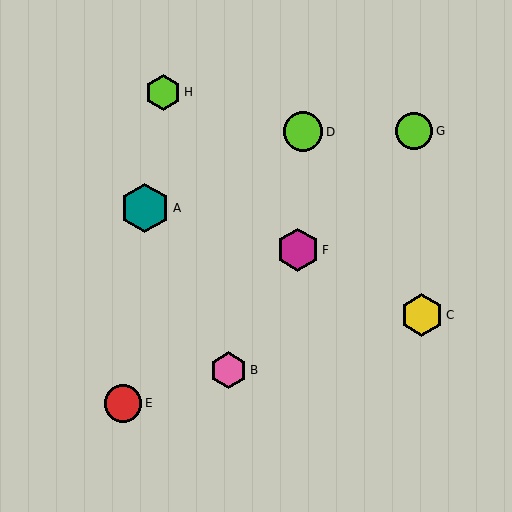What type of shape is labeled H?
Shape H is a lime hexagon.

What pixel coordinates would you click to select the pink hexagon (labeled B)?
Click at (228, 370) to select the pink hexagon B.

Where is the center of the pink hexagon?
The center of the pink hexagon is at (228, 370).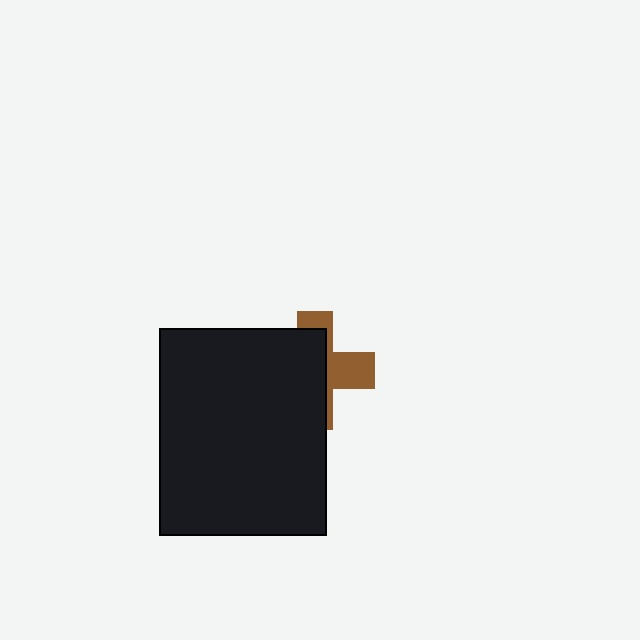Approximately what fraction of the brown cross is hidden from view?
Roughly 63% of the brown cross is hidden behind the black rectangle.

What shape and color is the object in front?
The object in front is a black rectangle.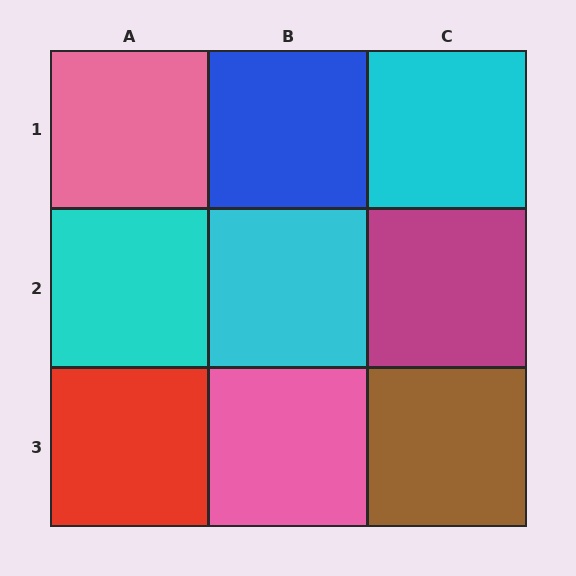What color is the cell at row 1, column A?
Pink.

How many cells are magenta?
1 cell is magenta.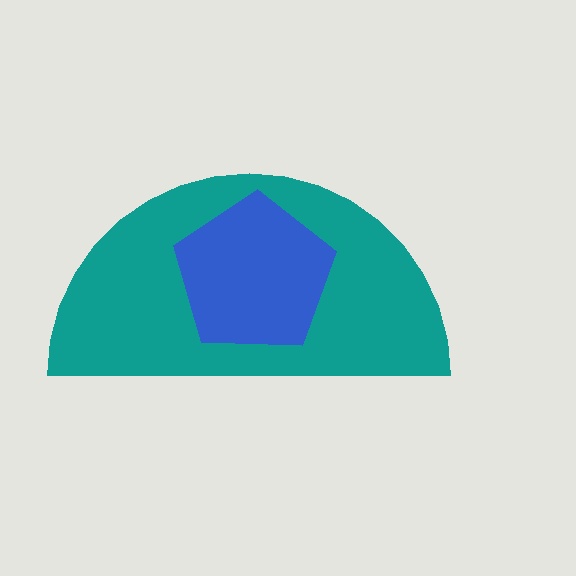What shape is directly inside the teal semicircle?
The blue pentagon.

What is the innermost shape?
The blue pentagon.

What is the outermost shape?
The teal semicircle.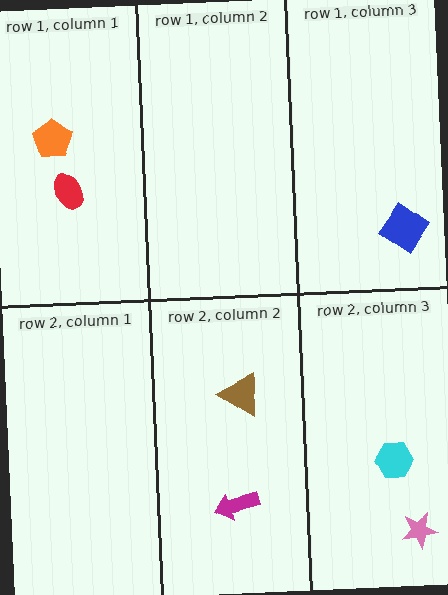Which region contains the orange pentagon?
The row 1, column 1 region.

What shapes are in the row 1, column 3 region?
The blue diamond.